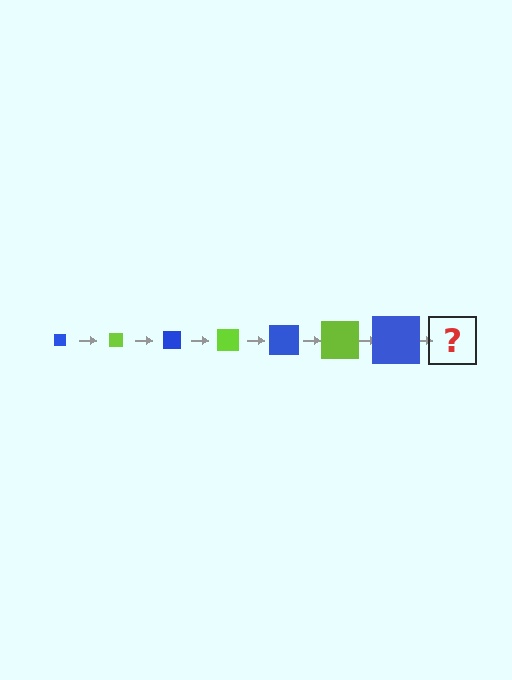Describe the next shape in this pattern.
It should be a lime square, larger than the previous one.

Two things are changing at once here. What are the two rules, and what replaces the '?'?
The two rules are that the square grows larger each step and the color cycles through blue and lime. The '?' should be a lime square, larger than the previous one.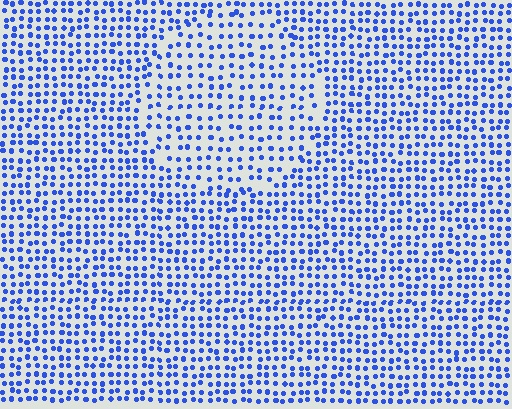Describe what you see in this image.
The image contains small blue elements arranged at two different densities. A circle-shaped region is visible where the elements are less densely packed than the surrounding area.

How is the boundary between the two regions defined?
The boundary is defined by a change in element density (approximately 1.5x ratio). All elements are the same color, size, and shape.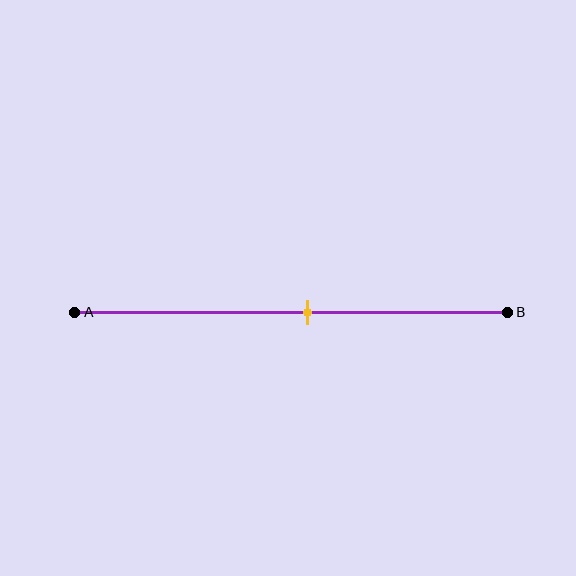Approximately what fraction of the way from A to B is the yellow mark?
The yellow mark is approximately 55% of the way from A to B.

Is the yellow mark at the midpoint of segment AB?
No, the mark is at about 55% from A, not at the 50% midpoint.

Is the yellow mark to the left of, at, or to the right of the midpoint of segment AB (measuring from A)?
The yellow mark is to the right of the midpoint of segment AB.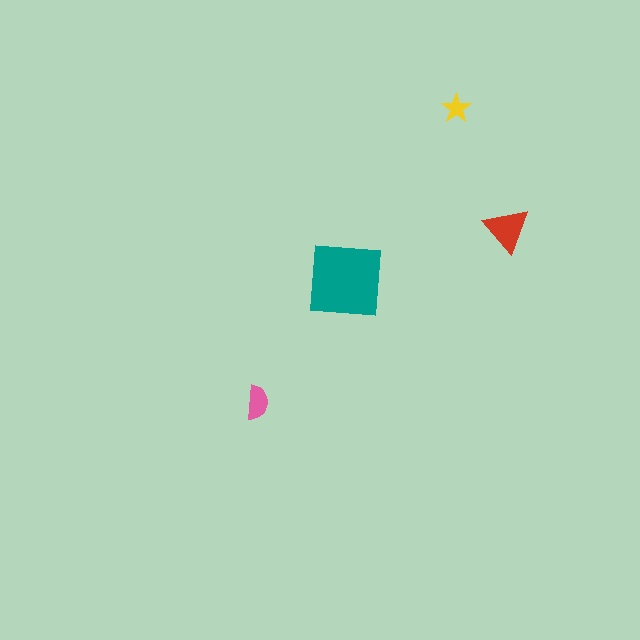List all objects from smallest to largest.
The yellow star, the pink semicircle, the red triangle, the teal square.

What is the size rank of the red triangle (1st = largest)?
2nd.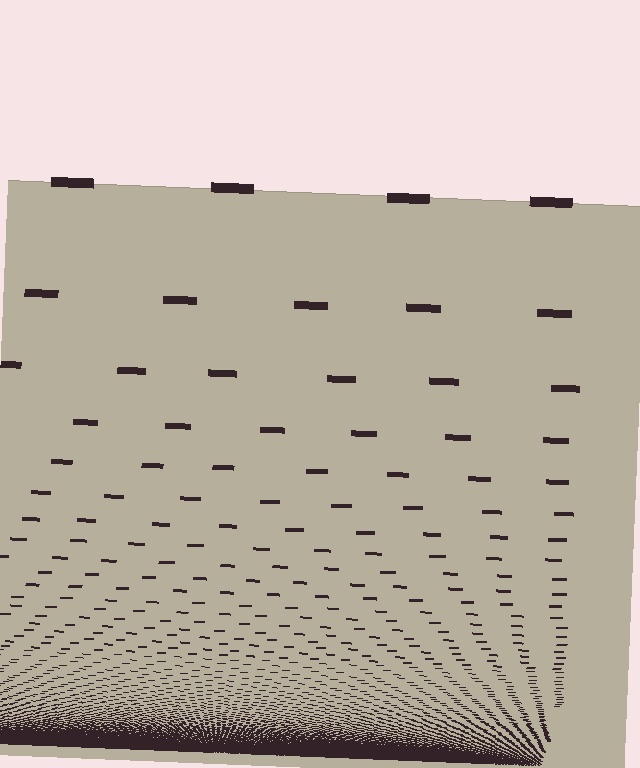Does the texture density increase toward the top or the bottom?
Density increases toward the bottom.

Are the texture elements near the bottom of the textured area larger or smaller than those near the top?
Smaller. The gradient is inverted — elements near the bottom are smaller and denser.